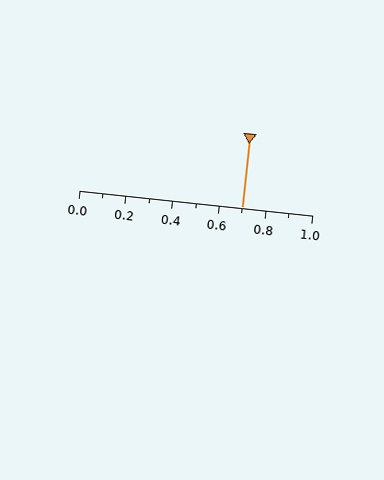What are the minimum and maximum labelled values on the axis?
The axis runs from 0.0 to 1.0.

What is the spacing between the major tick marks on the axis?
The major ticks are spaced 0.2 apart.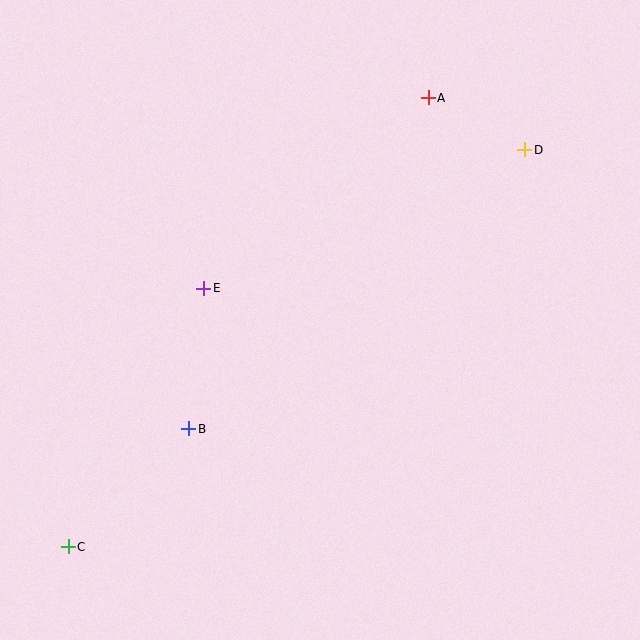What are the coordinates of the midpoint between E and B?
The midpoint between E and B is at (196, 358).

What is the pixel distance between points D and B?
The distance between D and B is 437 pixels.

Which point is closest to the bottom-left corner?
Point C is closest to the bottom-left corner.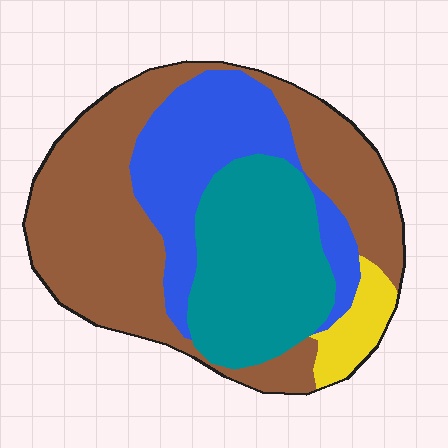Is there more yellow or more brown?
Brown.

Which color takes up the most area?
Brown, at roughly 45%.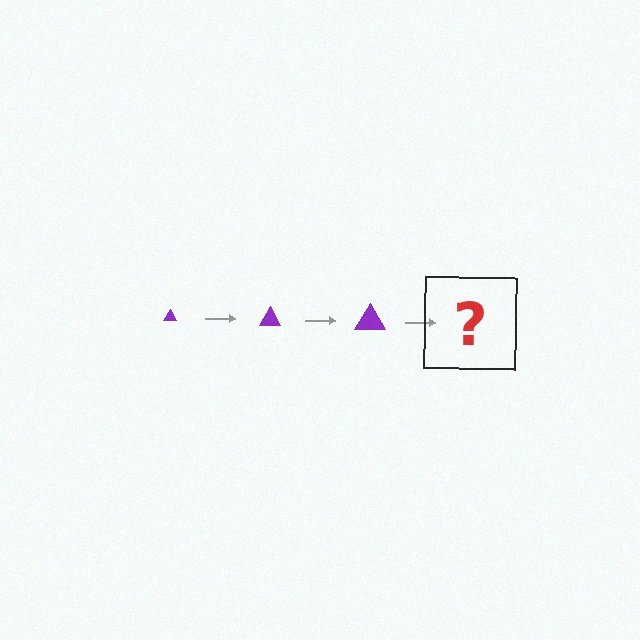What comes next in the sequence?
The next element should be a purple triangle, larger than the previous one.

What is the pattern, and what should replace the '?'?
The pattern is that the triangle gets progressively larger each step. The '?' should be a purple triangle, larger than the previous one.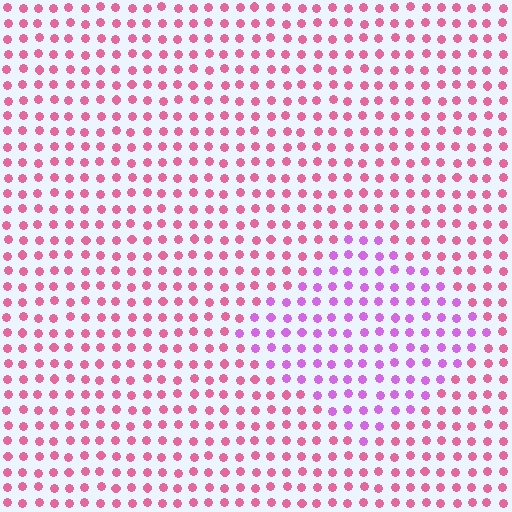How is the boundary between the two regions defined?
The boundary is defined purely by a slight shift in hue (about 41 degrees). Spacing, size, and orientation are identical on both sides.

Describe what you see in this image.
The image is filled with small pink elements in a uniform arrangement. A diamond-shaped region is visible where the elements are tinted to a slightly different hue, forming a subtle color boundary.